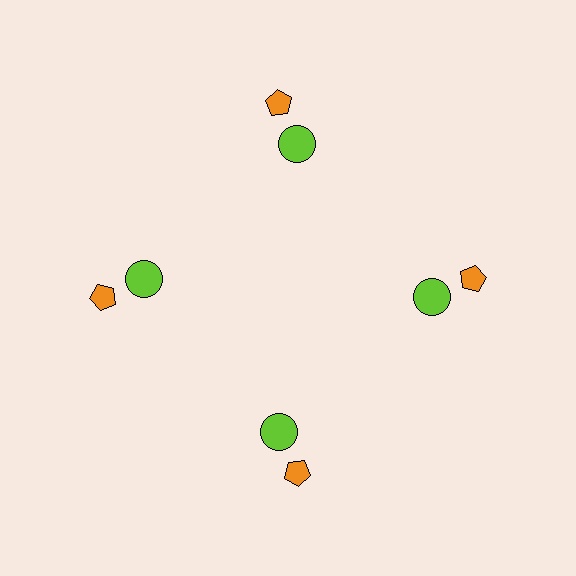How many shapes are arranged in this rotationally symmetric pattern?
There are 8 shapes, arranged in 4 groups of 2.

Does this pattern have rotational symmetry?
Yes, this pattern has 4-fold rotational symmetry. It looks the same after rotating 90 degrees around the center.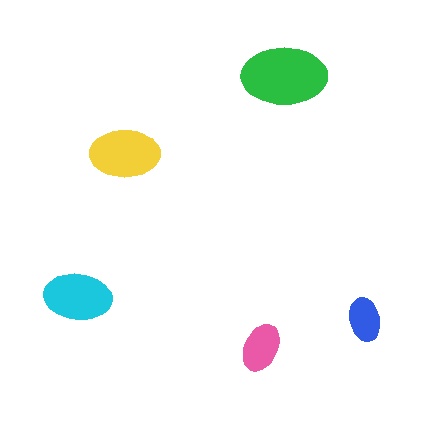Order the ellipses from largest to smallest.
the green one, the yellow one, the cyan one, the pink one, the blue one.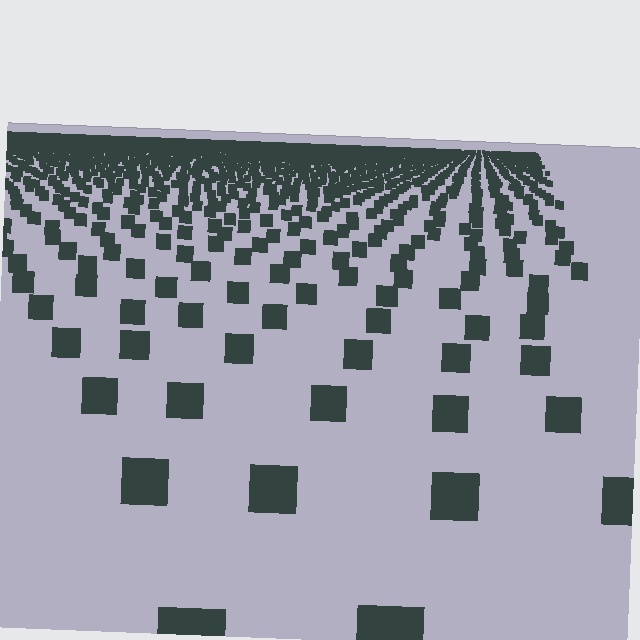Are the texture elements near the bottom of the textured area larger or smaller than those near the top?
Larger. Near the bottom, elements are closer to the viewer and appear at a bigger on-screen size.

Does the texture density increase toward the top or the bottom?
Density increases toward the top.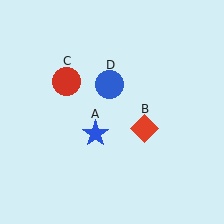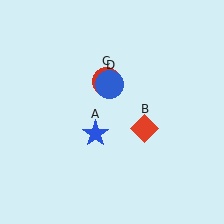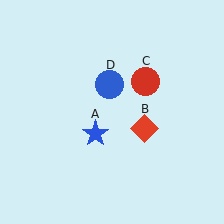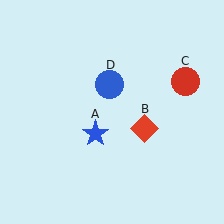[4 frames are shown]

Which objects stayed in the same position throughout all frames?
Blue star (object A) and red diamond (object B) and blue circle (object D) remained stationary.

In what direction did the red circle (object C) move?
The red circle (object C) moved right.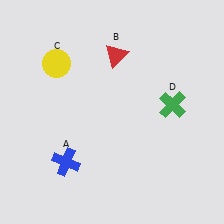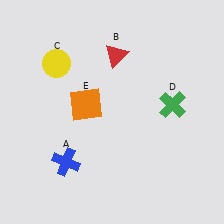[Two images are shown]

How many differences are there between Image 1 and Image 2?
There is 1 difference between the two images.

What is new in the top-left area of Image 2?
An orange square (E) was added in the top-left area of Image 2.